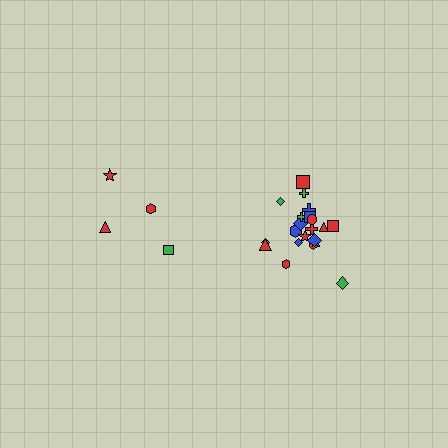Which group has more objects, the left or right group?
The right group.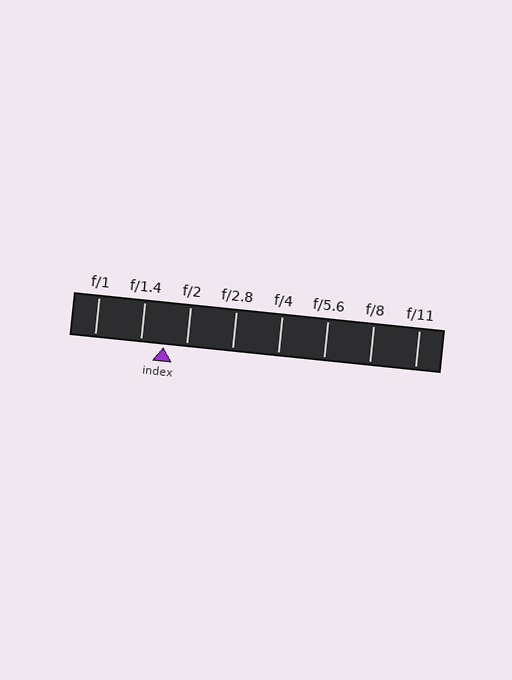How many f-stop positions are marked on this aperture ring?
There are 8 f-stop positions marked.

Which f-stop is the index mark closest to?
The index mark is closest to f/2.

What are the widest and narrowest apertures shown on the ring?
The widest aperture shown is f/1 and the narrowest is f/11.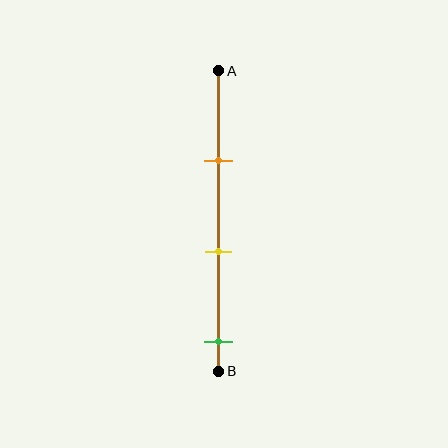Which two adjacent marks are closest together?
The orange and yellow marks are the closest adjacent pair.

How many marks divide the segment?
There are 3 marks dividing the segment.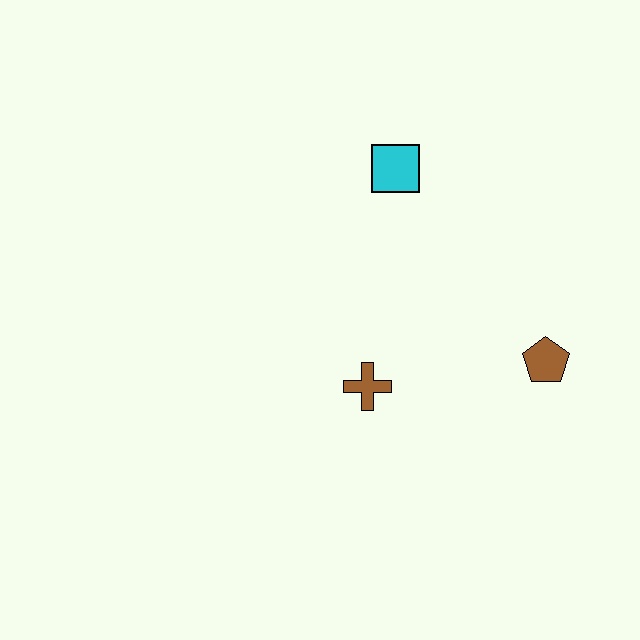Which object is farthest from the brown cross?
The cyan square is farthest from the brown cross.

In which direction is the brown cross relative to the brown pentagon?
The brown cross is to the left of the brown pentagon.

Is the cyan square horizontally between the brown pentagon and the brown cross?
Yes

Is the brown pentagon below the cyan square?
Yes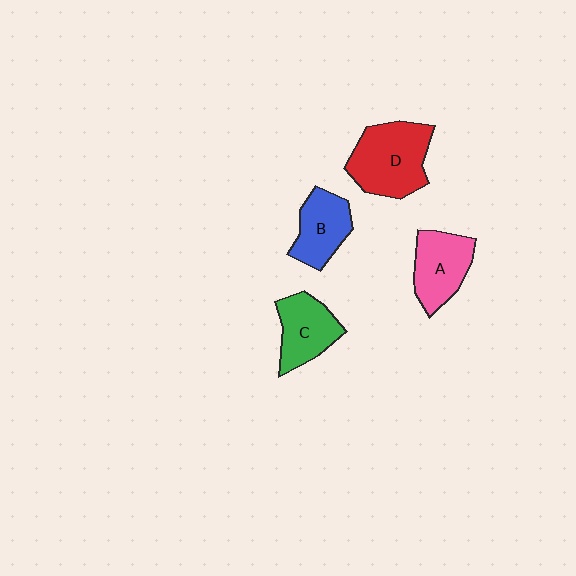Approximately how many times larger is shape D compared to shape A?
Approximately 1.4 times.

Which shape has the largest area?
Shape D (red).